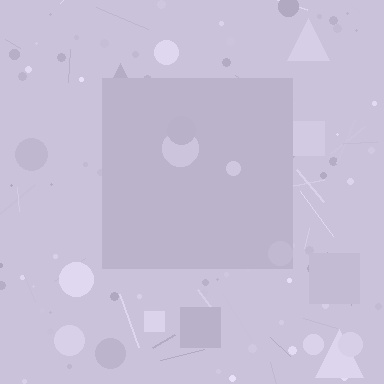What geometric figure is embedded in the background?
A square is embedded in the background.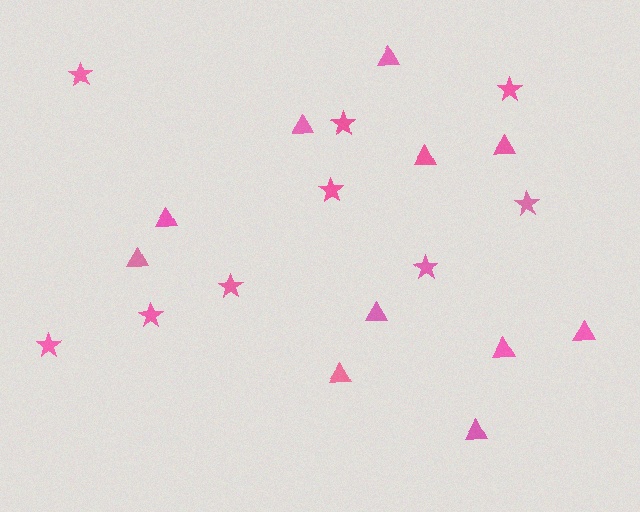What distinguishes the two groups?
There are 2 groups: one group of stars (9) and one group of triangles (11).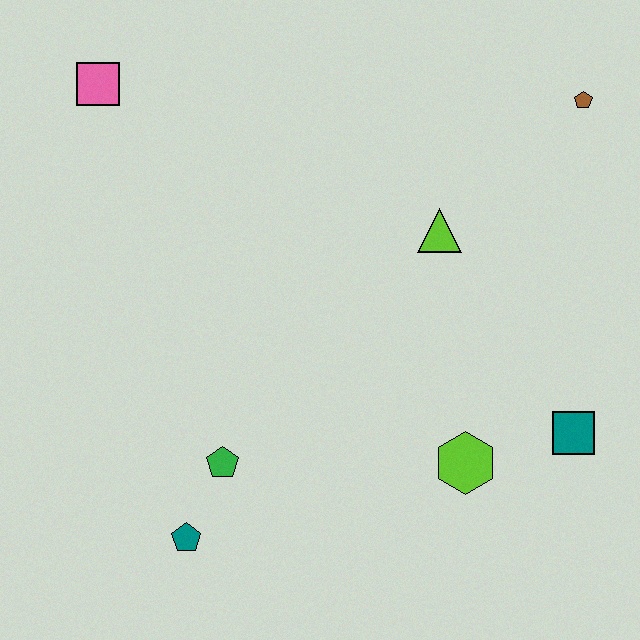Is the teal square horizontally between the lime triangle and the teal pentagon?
No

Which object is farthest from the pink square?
The teal square is farthest from the pink square.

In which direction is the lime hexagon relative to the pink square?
The lime hexagon is below the pink square.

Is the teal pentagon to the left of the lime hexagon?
Yes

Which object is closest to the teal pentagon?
The green pentagon is closest to the teal pentagon.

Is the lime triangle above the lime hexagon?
Yes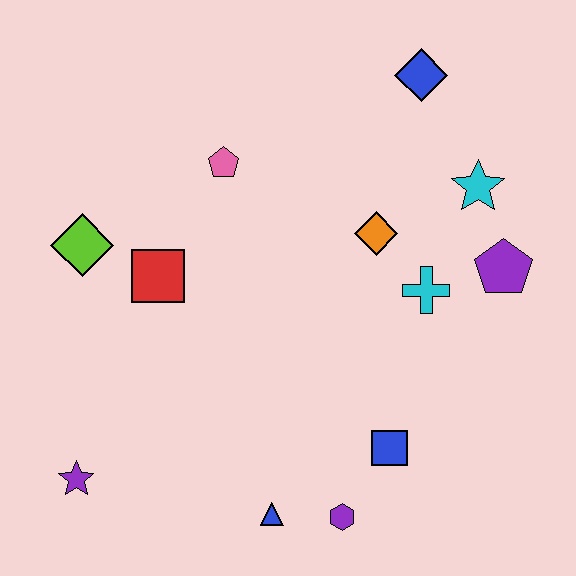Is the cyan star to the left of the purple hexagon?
No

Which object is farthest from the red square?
The purple pentagon is farthest from the red square.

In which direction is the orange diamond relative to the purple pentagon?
The orange diamond is to the left of the purple pentagon.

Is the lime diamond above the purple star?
Yes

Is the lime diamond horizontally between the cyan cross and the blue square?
No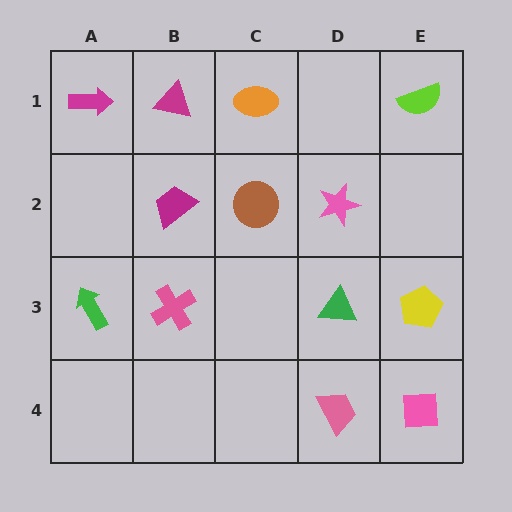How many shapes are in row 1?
4 shapes.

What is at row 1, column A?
A magenta arrow.